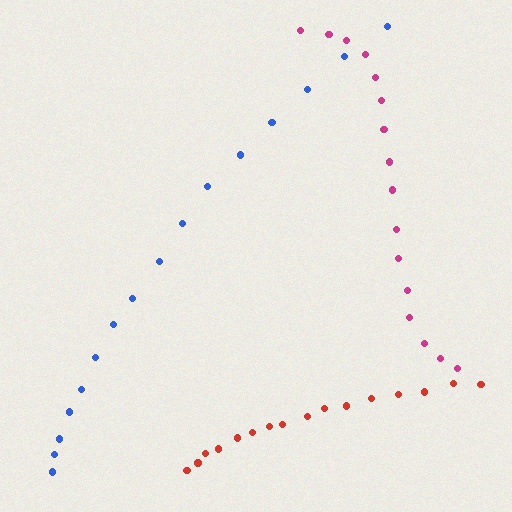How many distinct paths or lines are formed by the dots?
There are 3 distinct paths.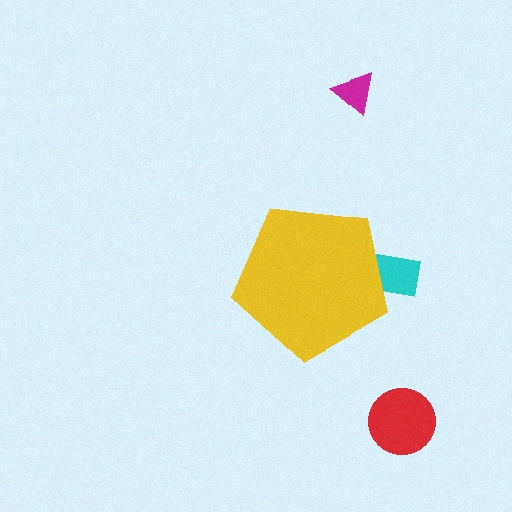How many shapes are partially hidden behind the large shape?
1 shape is partially hidden.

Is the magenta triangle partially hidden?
No, the magenta triangle is fully visible.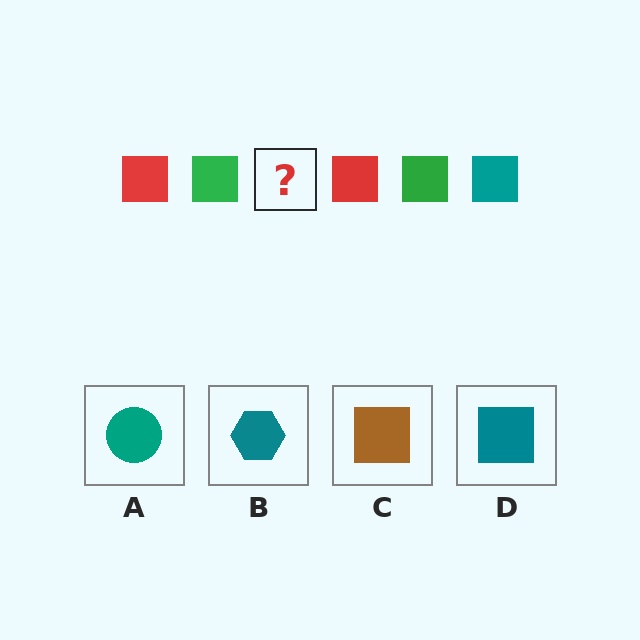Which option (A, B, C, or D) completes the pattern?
D.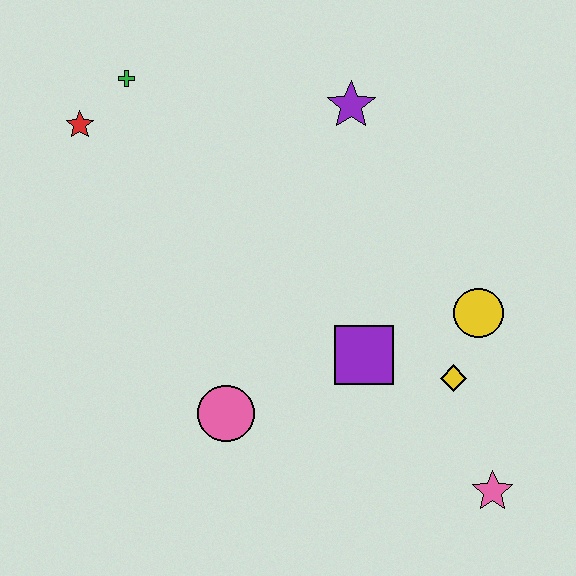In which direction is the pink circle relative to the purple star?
The pink circle is below the purple star.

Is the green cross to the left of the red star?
No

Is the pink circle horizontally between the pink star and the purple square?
No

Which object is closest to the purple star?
The green cross is closest to the purple star.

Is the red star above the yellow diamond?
Yes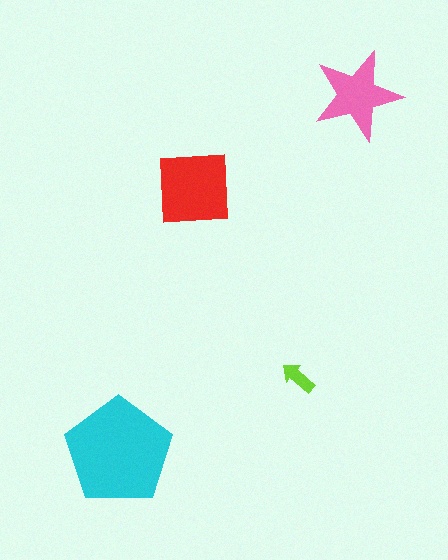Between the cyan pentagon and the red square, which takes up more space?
The cyan pentagon.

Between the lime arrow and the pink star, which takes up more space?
The pink star.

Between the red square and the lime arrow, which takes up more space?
The red square.